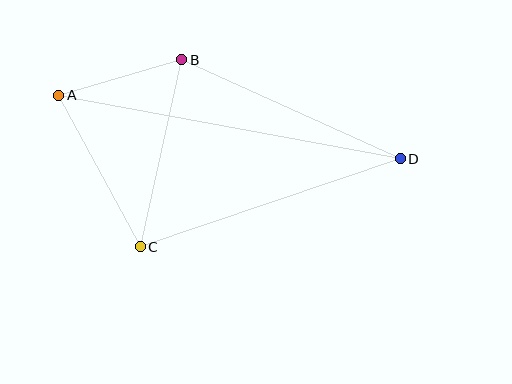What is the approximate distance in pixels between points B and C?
The distance between B and C is approximately 192 pixels.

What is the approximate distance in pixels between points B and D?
The distance between B and D is approximately 240 pixels.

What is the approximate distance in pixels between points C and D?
The distance between C and D is approximately 274 pixels.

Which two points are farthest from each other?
Points A and D are farthest from each other.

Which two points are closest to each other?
Points A and B are closest to each other.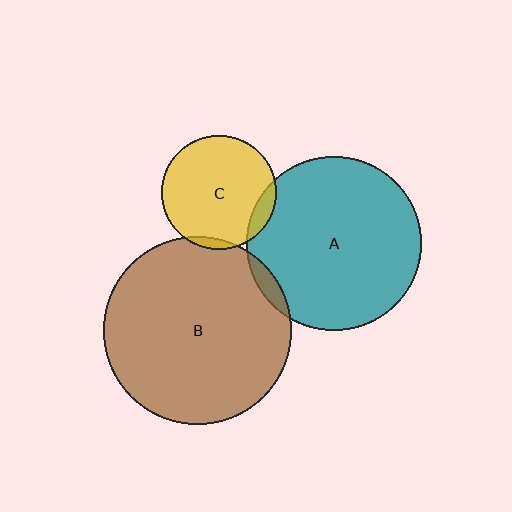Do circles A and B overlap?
Yes.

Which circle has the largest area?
Circle B (brown).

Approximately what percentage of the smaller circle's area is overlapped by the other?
Approximately 5%.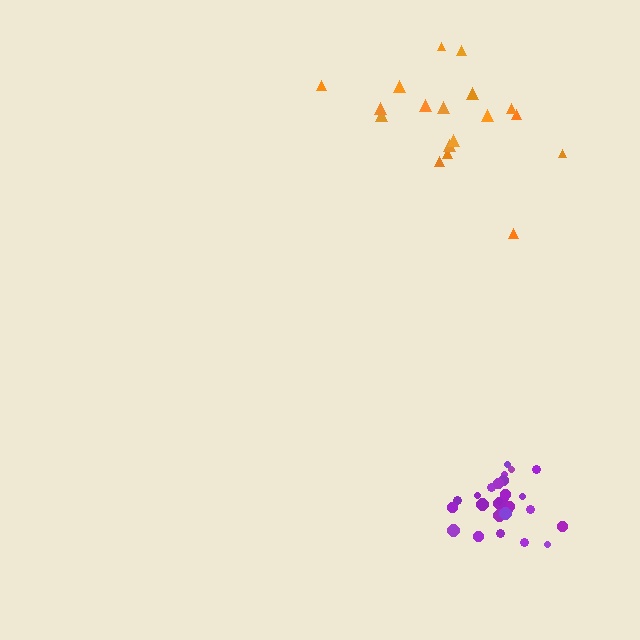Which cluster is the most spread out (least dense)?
Orange.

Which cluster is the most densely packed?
Purple.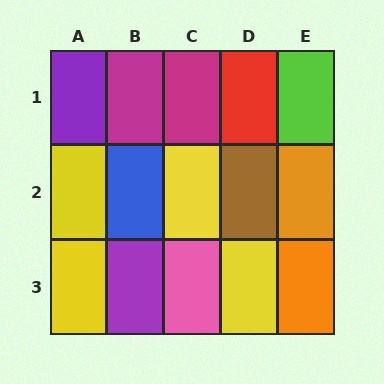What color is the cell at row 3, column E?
Orange.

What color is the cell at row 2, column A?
Yellow.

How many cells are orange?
2 cells are orange.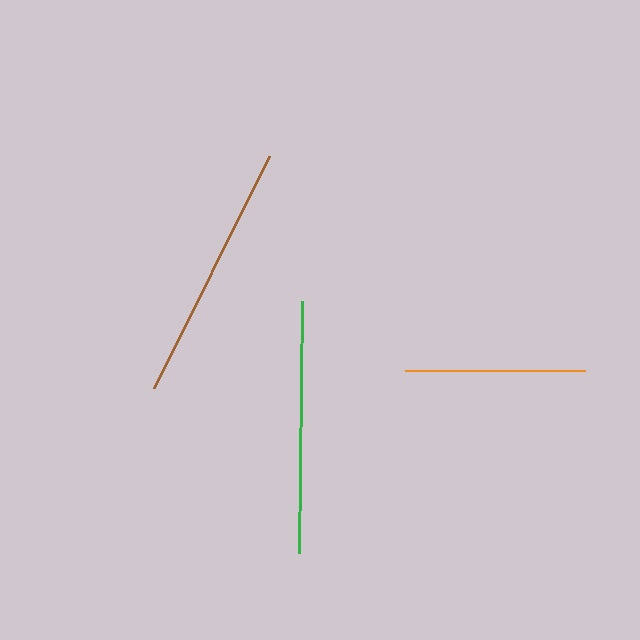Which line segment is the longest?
The brown line is the longest at approximately 259 pixels.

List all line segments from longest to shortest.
From longest to shortest: brown, green, orange.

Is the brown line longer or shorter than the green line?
The brown line is longer than the green line.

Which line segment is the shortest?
The orange line is the shortest at approximately 180 pixels.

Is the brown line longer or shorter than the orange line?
The brown line is longer than the orange line.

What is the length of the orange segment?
The orange segment is approximately 180 pixels long.